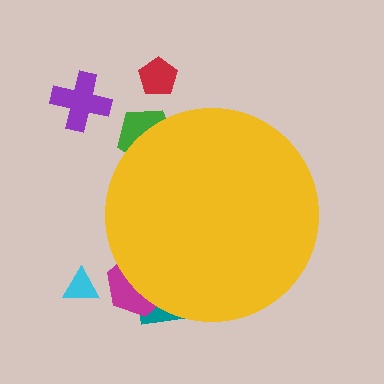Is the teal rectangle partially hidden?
Yes, the teal rectangle is partially hidden behind the yellow circle.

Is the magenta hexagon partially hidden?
Yes, the magenta hexagon is partially hidden behind the yellow circle.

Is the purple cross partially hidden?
No, the purple cross is fully visible.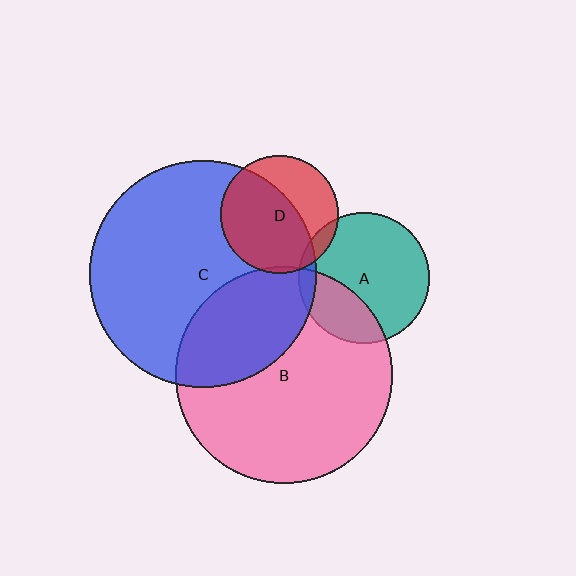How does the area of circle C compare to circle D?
Approximately 3.7 times.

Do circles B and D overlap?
Yes.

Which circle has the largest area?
Circle C (blue).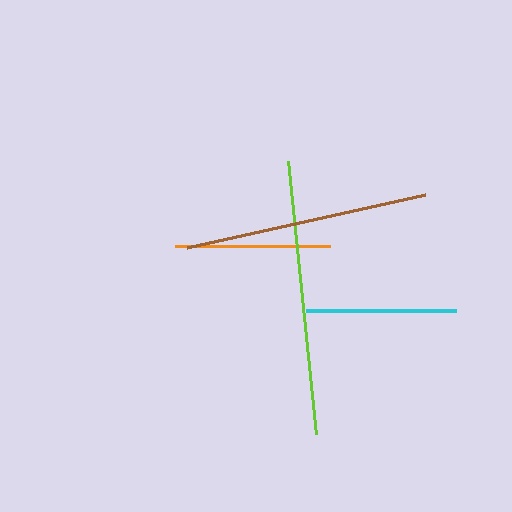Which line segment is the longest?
The lime line is the longest at approximately 274 pixels.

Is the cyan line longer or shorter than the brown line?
The brown line is longer than the cyan line.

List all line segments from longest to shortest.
From longest to shortest: lime, brown, orange, cyan.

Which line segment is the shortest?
The cyan line is the shortest at approximately 150 pixels.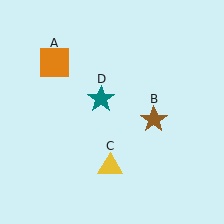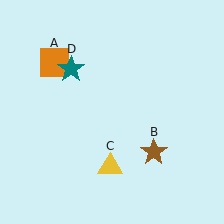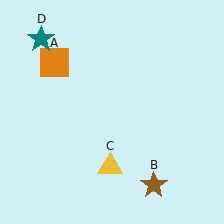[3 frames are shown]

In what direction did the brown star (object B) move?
The brown star (object B) moved down.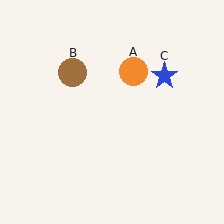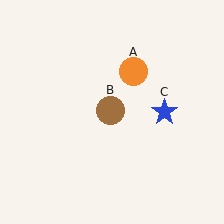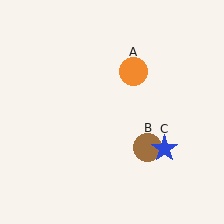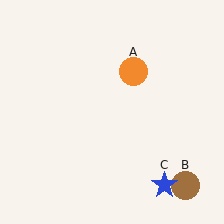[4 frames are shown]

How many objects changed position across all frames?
2 objects changed position: brown circle (object B), blue star (object C).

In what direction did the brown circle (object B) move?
The brown circle (object B) moved down and to the right.